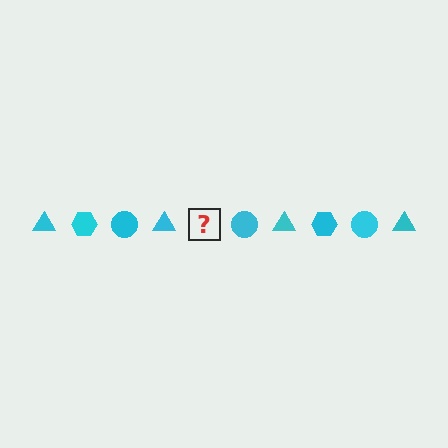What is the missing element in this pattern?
The missing element is a cyan hexagon.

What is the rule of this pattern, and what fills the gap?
The rule is that the pattern cycles through triangle, hexagon, circle shapes in cyan. The gap should be filled with a cyan hexagon.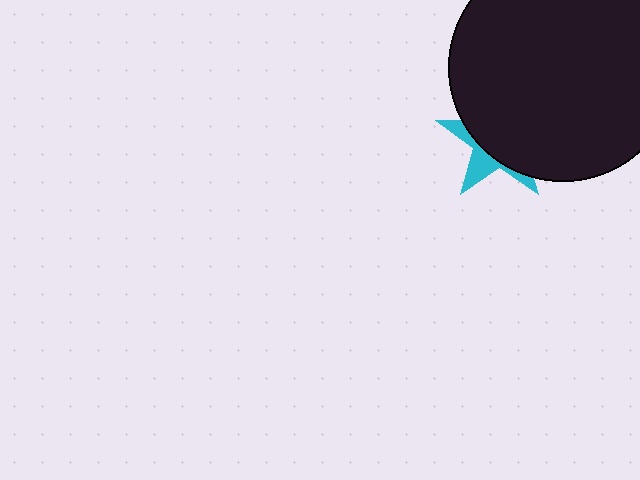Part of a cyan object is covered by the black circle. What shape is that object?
It is a star.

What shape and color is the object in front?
The object in front is a black circle.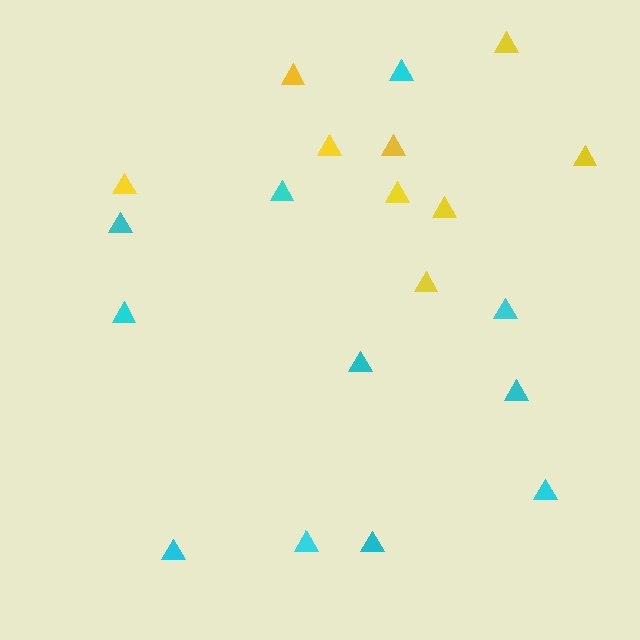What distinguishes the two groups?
There are 2 groups: one group of yellow triangles (9) and one group of cyan triangles (11).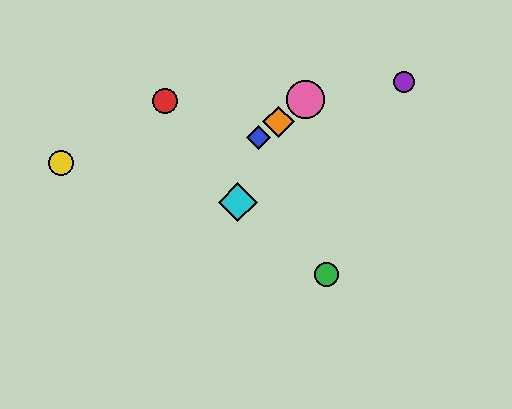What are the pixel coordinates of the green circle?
The green circle is at (326, 275).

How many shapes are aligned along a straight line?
3 shapes (the blue diamond, the orange diamond, the pink circle) are aligned along a straight line.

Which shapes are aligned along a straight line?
The blue diamond, the orange diamond, the pink circle are aligned along a straight line.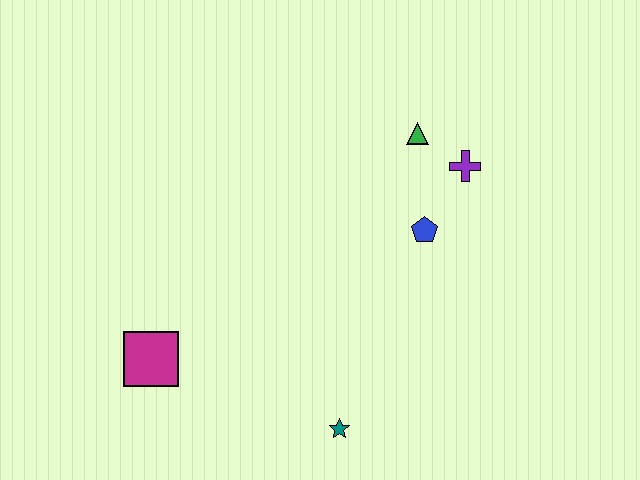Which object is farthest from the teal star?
The green triangle is farthest from the teal star.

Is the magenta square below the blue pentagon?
Yes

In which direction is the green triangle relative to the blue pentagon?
The green triangle is above the blue pentagon.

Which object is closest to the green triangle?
The purple cross is closest to the green triangle.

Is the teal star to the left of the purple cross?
Yes